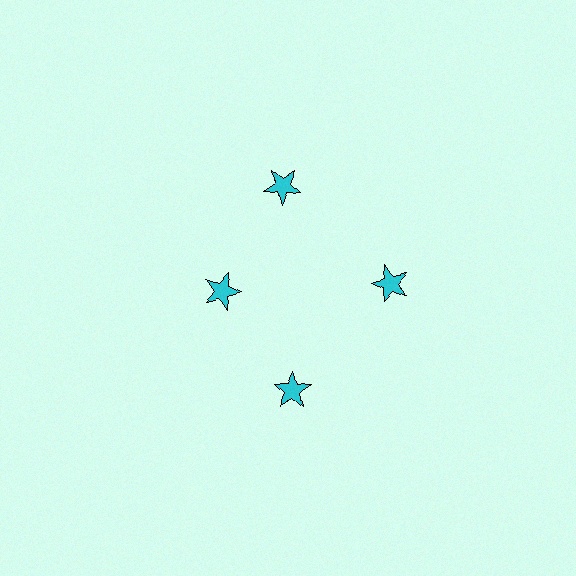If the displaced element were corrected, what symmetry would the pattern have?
It would have 4-fold rotational symmetry — the pattern would map onto itself every 90 degrees.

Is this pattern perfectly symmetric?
No. The 4 cyan stars are arranged in a ring, but one element near the 9 o'clock position is pulled inward toward the center, breaking the 4-fold rotational symmetry.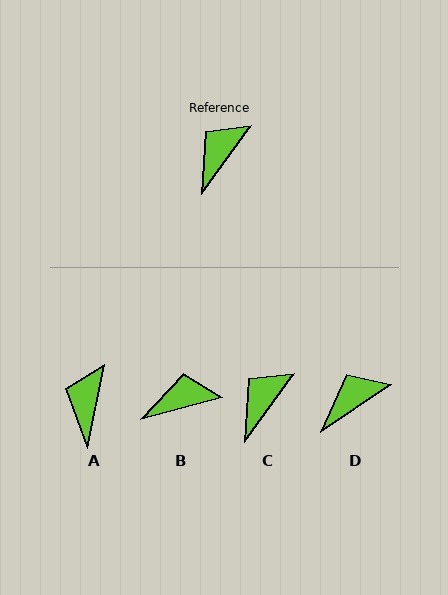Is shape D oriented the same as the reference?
No, it is off by about 20 degrees.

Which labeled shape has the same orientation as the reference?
C.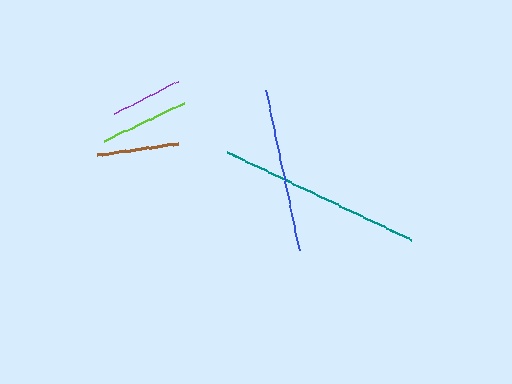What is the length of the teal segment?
The teal segment is approximately 204 pixels long.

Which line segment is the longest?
The teal line is the longest at approximately 204 pixels.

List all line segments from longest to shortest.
From longest to shortest: teal, blue, lime, brown, purple.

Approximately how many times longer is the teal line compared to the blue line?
The teal line is approximately 1.3 times the length of the blue line.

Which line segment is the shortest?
The purple line is the shortest at approximately 71 pixels.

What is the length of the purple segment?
The purple segment is approximately 71 pixels long.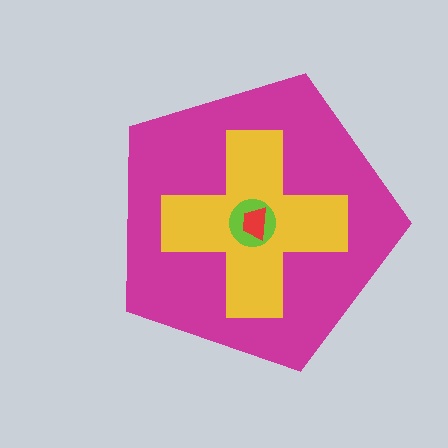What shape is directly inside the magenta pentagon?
The yellow cross.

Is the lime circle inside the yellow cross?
Yes.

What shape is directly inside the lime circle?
The red trapezoid.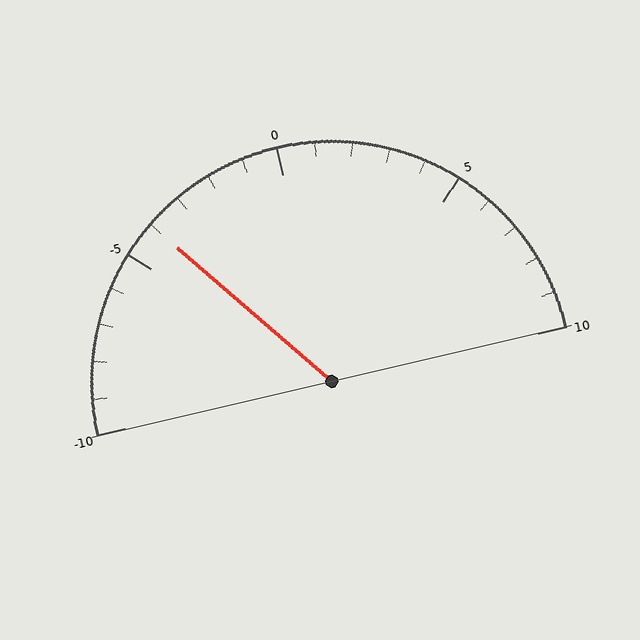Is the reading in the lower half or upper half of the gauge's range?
The reading is in the lower half of the range (-10 to 10).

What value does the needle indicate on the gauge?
The needle indicates approximately -4.